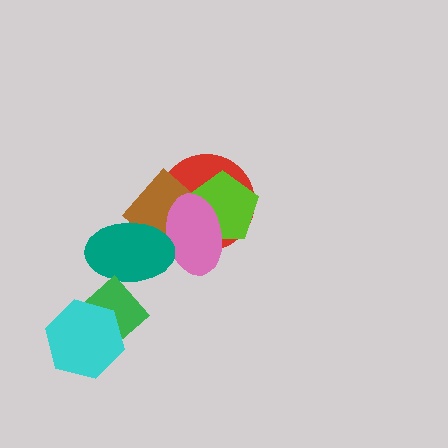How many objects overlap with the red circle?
3 objects overlap with the red circle.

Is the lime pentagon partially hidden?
Yes, it is partially covered by another shape.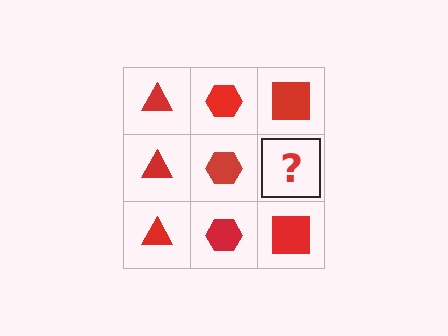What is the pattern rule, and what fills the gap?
The rule is that each column has a consistent shape. The gap should be filled with a red square.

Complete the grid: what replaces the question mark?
The question mark should be replaced with a red square.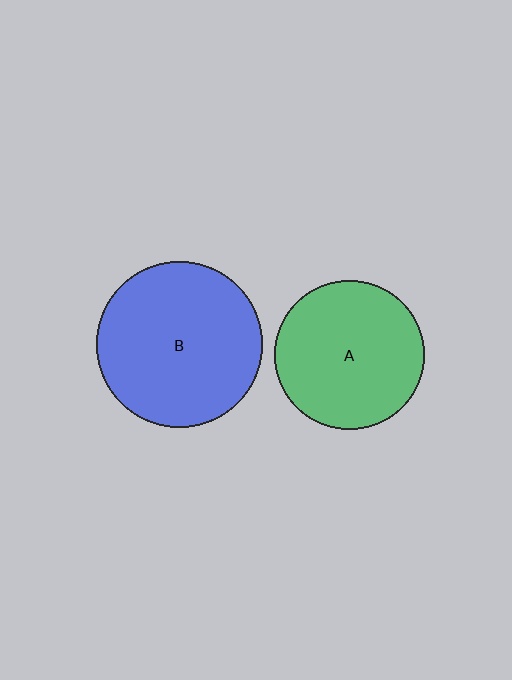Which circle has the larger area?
Circle B (blue).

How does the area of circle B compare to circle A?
Approximately 1.2 times.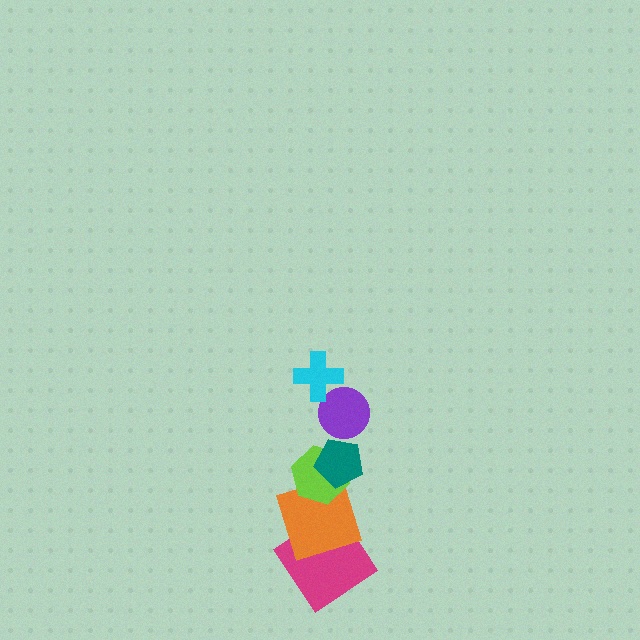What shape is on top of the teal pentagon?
The purple circle is on top of the teal pentagon.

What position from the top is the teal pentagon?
The teal pentagon is 3rd from the top.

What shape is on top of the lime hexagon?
The teal pentagon is on top of the lime hexagon.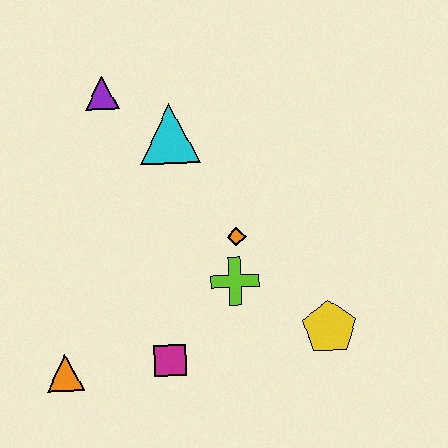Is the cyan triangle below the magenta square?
No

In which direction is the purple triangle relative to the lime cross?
The purple triangle is above the lime cross.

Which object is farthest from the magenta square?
The purple triangle is farthest from the magenta square.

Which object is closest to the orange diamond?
The lime cross is closest to the orange diamond.